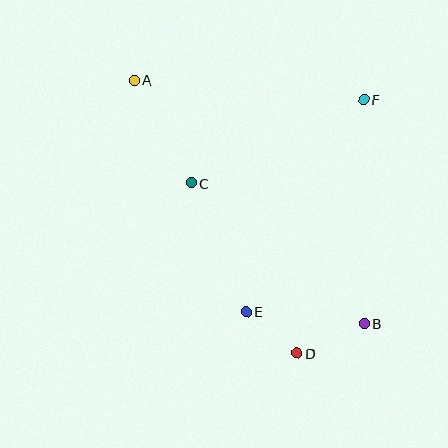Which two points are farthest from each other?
Points A and B are farthest from each other.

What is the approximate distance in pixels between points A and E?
The distance between A and E is approximately 257 pixels.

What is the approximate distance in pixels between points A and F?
The distance between A and F is approximately 231 pixels.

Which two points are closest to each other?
Points D and E are closest to each other.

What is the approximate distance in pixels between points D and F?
The distance between D and F is approximately 262 pixels.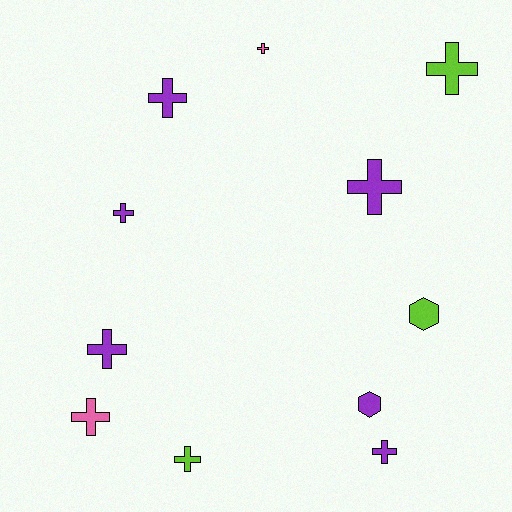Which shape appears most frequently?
Cross, with 9 objects.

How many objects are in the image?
There are 11 objects.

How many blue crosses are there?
There are no blue crosses.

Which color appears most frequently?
Purple, with 6 objects.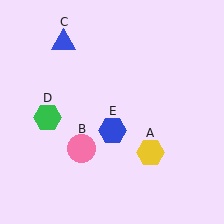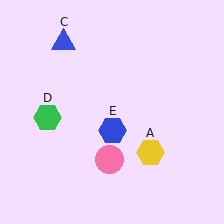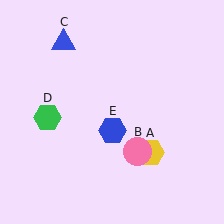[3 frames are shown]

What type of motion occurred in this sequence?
The pink circle (object B) rotated counterclockwise around the center of the scene.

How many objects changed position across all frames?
1 object changed position: pink circle (object B).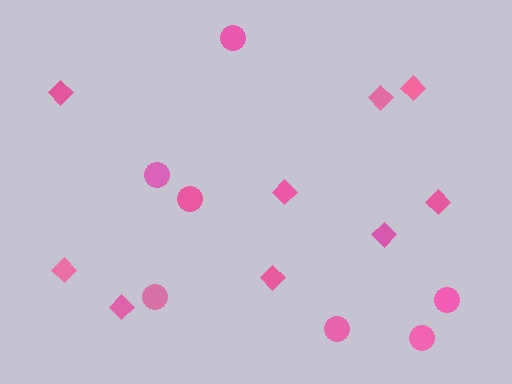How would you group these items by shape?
There are 2 groups: one group of diamonds (9) and one group of circles (7).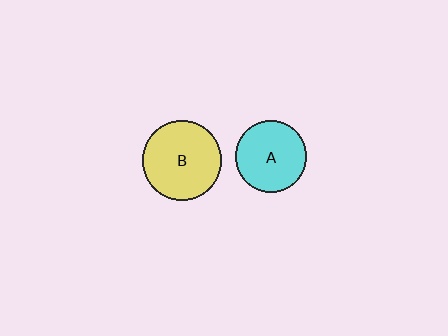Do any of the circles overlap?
No, none of the circles overlap.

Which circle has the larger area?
Circle B (yellow).